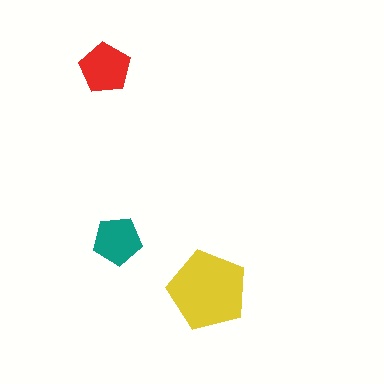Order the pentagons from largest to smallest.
the yellow one, the red one, the teal one.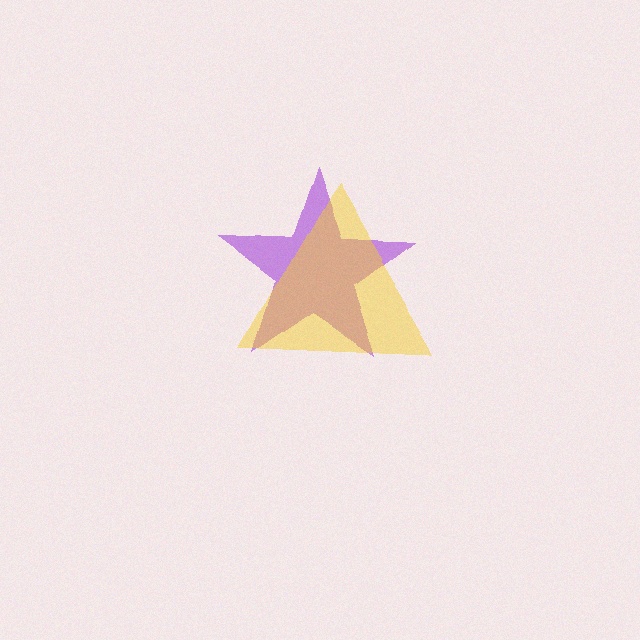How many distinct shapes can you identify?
There are 2 distinct shapes: a purple star, a yellow triangle.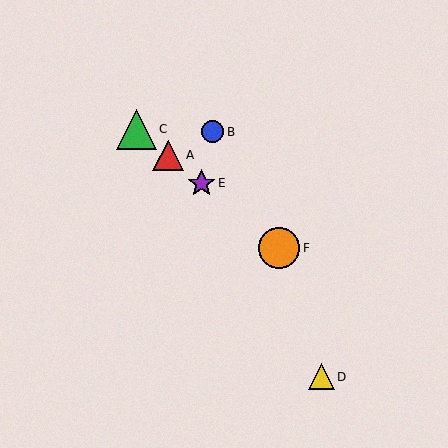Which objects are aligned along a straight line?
Objects A, C, E, F are aligned along a straight line.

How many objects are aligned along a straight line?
4 objects (A, C, E, F) are aligned along a straight line.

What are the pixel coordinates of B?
Object B is at (213, 132).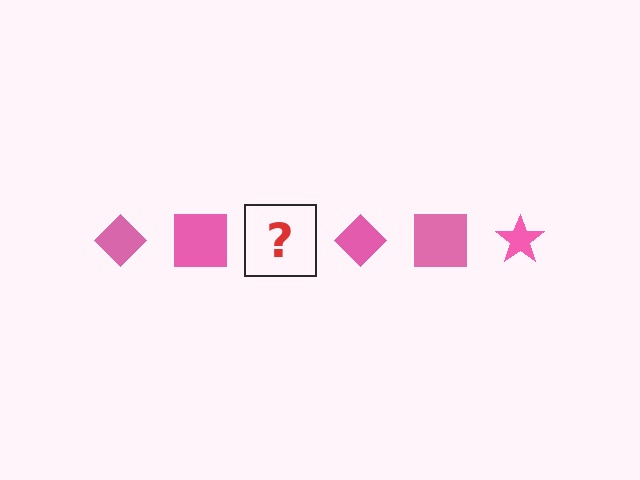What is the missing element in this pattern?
The missing element is a pink star.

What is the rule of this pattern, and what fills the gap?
The rule is that the pattern cycles through diamond, square, star shapes in pink. The gap should be filled with a pink star.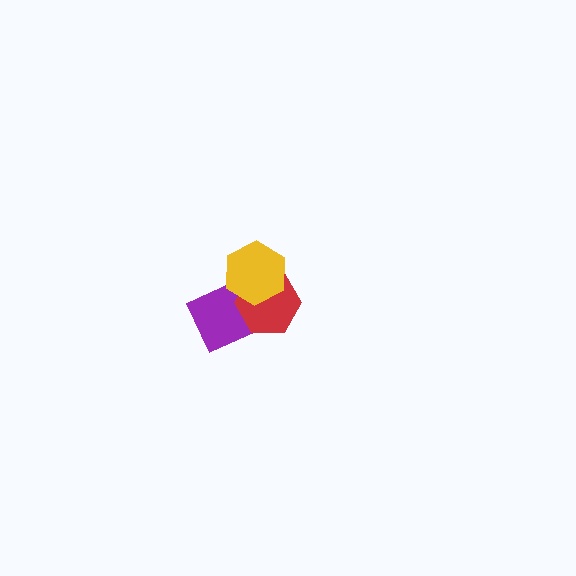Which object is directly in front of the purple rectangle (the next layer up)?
The red hexagon is directly in front of the purple rectangle.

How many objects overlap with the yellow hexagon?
2 objects overlap with the yellow hexagon.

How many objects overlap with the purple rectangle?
2 objects overlap with the purple rectangle.